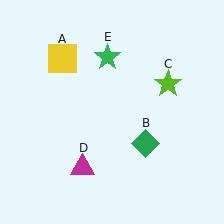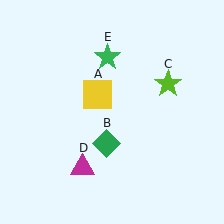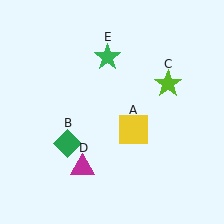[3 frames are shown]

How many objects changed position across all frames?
2 objects changed position: yellow square (object A), green diamond (object B).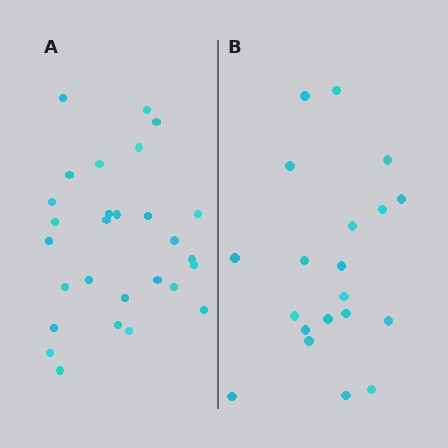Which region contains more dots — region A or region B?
Region A (the left region) has more dots.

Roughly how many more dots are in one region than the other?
Region A has roughly 8 or so more dots than region B.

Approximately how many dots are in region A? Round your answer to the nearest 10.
About 30 dots. (The exact count is 28, which rounds to 30.)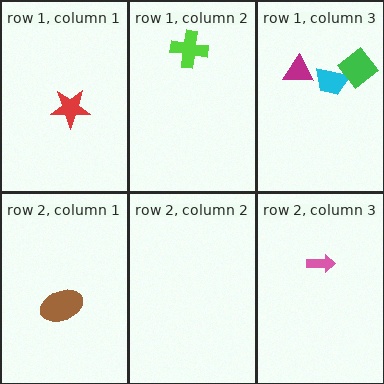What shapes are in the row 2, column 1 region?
The brown ellipse.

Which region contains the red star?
The row 1, column 1 region.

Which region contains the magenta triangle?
The row 1, column 3 region.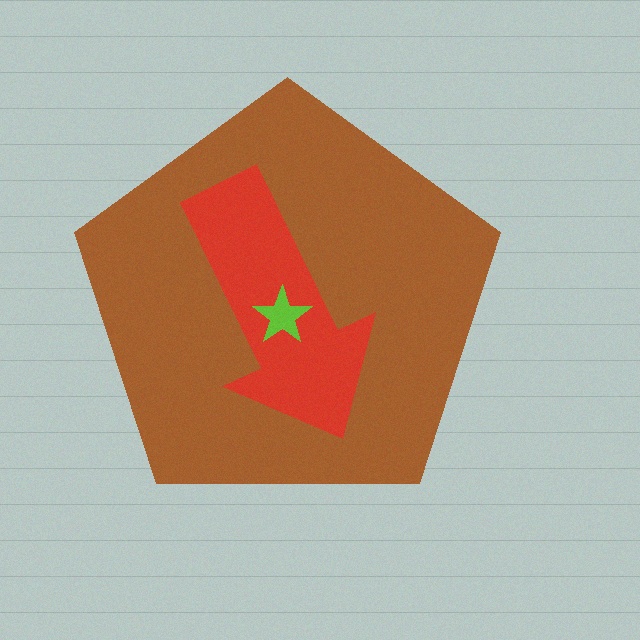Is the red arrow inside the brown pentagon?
Yes.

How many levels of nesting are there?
3.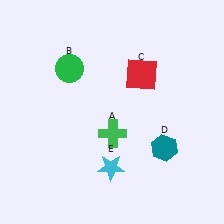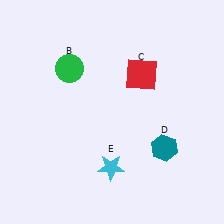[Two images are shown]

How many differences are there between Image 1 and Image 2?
There is 1 difference between the two images.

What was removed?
The green cross (A) was removed in Image 2.